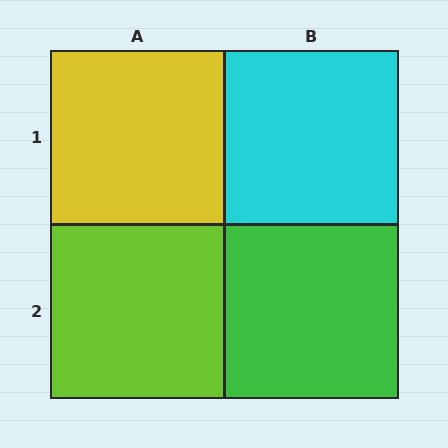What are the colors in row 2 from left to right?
Lime, green.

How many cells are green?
1 cell is green.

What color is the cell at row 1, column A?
Yellow.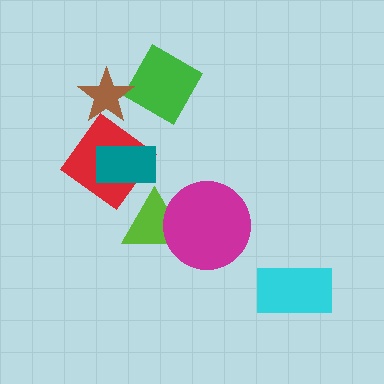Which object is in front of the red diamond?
The teal rectangle is in front of the red diamond.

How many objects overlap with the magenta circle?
1 object overlaps with the magenta circle.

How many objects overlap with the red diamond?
1 object overlaps with the red diamond.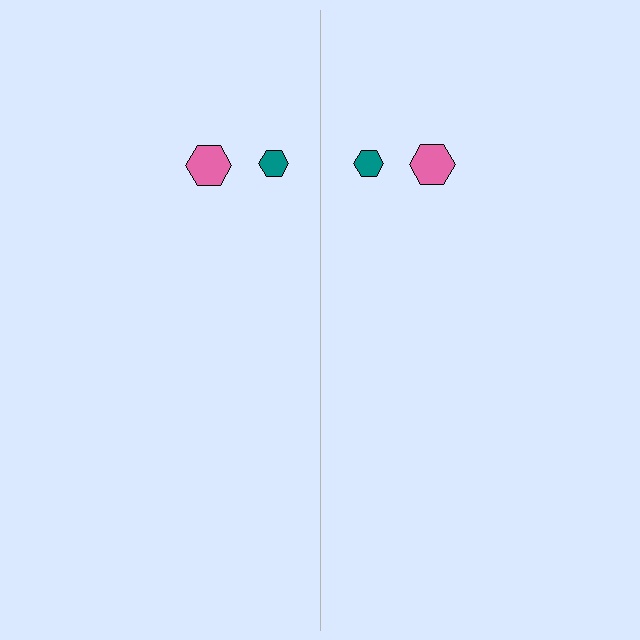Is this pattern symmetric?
Yes, this pattern has bilateral (reflection) symmetry.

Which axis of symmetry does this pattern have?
The pattern has a vertical axis of symmetry running through the center of the image.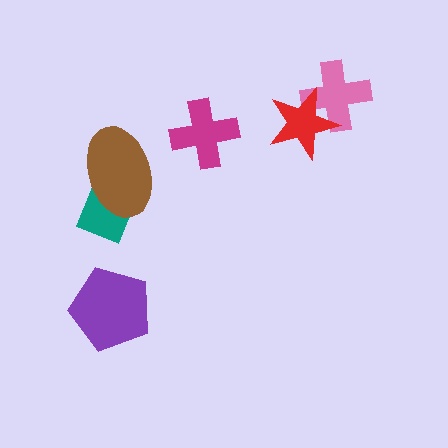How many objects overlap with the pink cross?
1 object overlaps with the pink cross.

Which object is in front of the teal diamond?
The brown ellipse is in front of the teal diamond.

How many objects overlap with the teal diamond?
1 object overlaps with the teal diamond.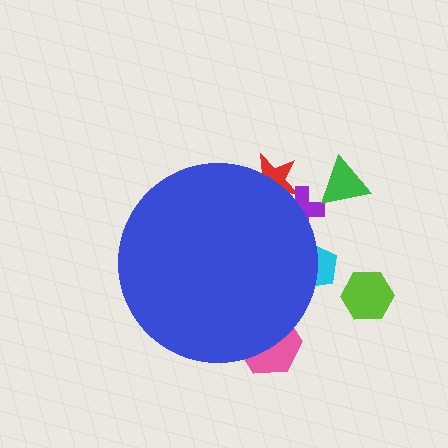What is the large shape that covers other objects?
A blue circle.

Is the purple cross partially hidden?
Yes, the purple cross is partially hidden behind the blue circle.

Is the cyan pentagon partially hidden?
Yes, the cyan pentagon is partially hidden behind the blue circle.